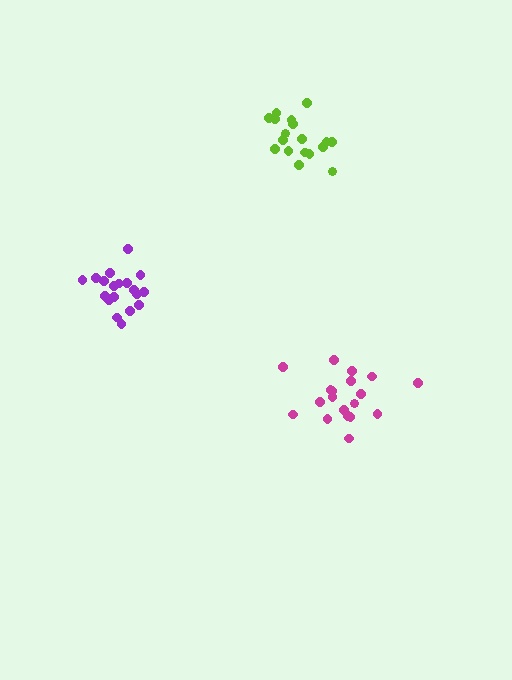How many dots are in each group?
Group 1: 19 dots, Group 2: 19 dots, Group 3: 20 dots (58 total).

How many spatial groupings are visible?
There are 3 spatial groupings.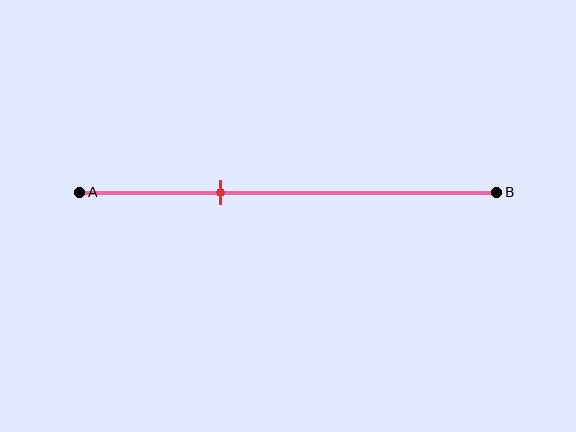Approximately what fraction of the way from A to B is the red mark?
The red mark is approximately 35% of the way from A to B.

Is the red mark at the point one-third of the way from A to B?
Yes, the mark is approximately at the one-third point.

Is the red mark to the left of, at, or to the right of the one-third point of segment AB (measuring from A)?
The red mark is approximately at the one-third point of segment AB.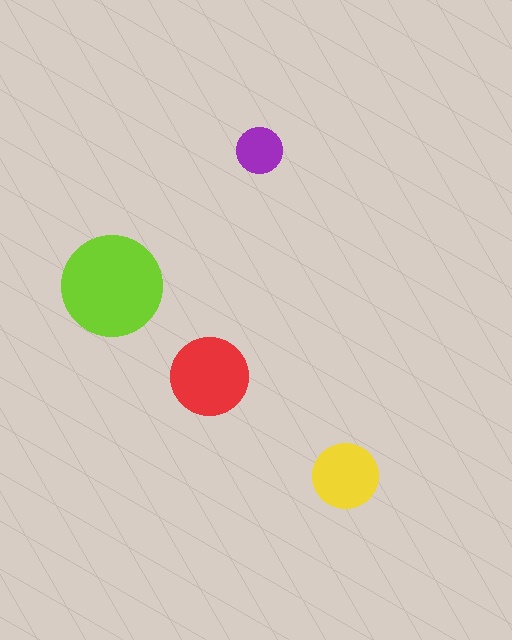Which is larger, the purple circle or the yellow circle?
The yellow one.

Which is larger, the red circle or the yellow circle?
The red one.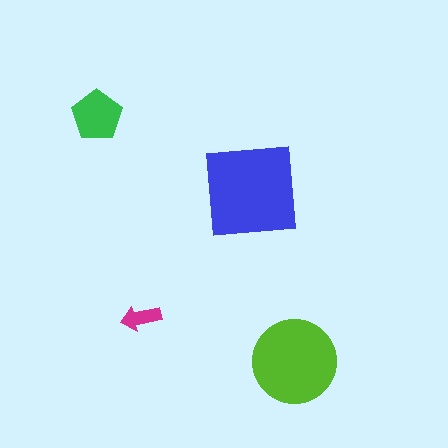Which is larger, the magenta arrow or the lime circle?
The lime circle.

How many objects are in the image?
There are 4 objects in the image.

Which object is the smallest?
The magenta arrow.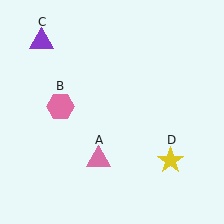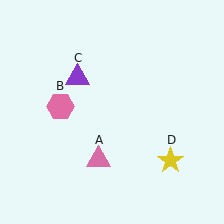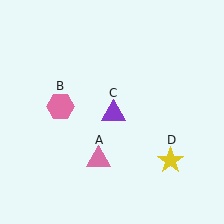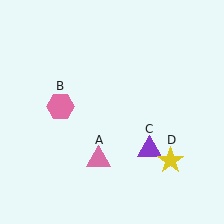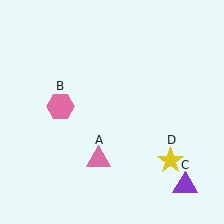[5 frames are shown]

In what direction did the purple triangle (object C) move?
The purple triangle (object C) moved down and to the right.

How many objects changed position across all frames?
1 object changed position: purple triangle (object C).